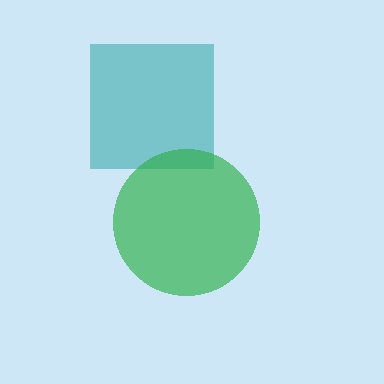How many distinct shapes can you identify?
There are 2 distinct shapes: a teal square, a green circle.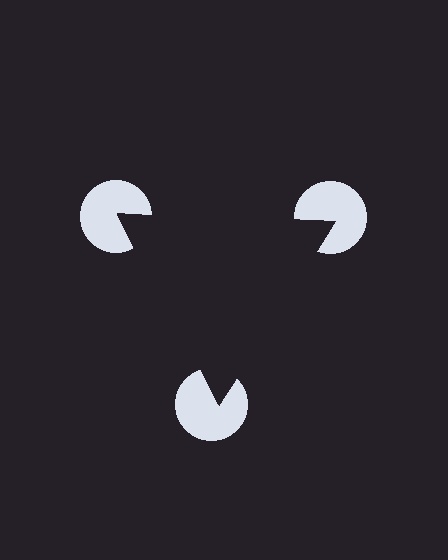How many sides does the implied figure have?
3 sides.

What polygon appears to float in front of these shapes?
An illusory triangle — its edges are inferred from the aligned wedge cuts in the pac-man discs, not physically drawn.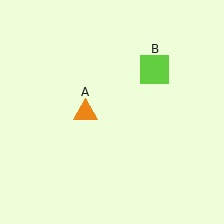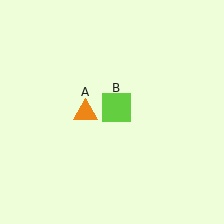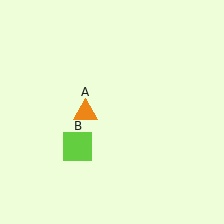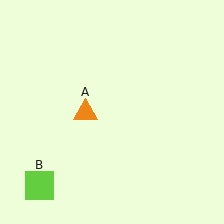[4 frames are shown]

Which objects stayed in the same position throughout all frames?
Orange triangle (object A) remained stationary.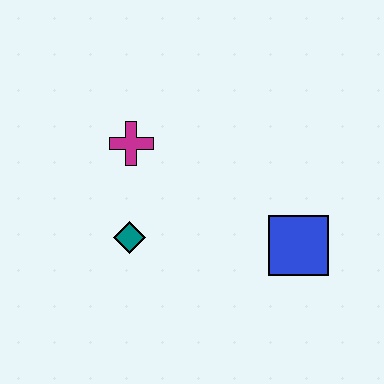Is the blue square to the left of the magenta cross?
No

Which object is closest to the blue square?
The teal diamond is closest to the blue square.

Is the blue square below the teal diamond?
Yes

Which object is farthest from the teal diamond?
The blue square is farthest from the teal diamond.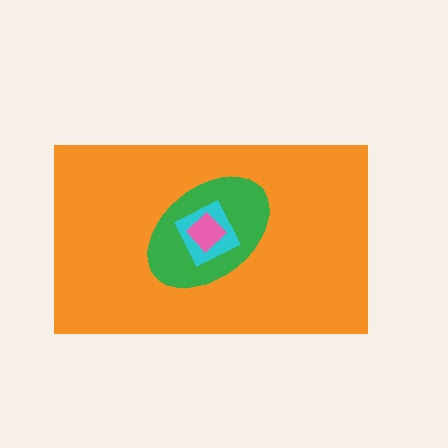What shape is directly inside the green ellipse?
The cyan square.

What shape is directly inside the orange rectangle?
The green ellipse.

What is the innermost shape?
The pink diamond.